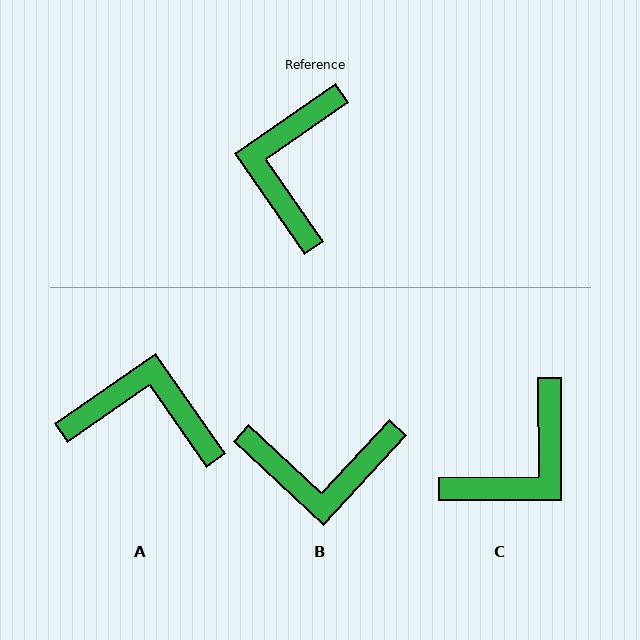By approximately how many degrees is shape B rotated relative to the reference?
Approximately 102 degrees counter-clockwise.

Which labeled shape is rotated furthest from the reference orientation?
C, about 145 degrees away.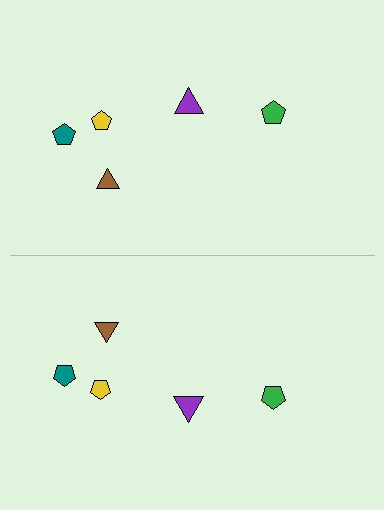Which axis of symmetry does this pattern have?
The pattern has a horizontal axis of symmetry running through the center of the image.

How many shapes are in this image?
There are 10 shapes in this image.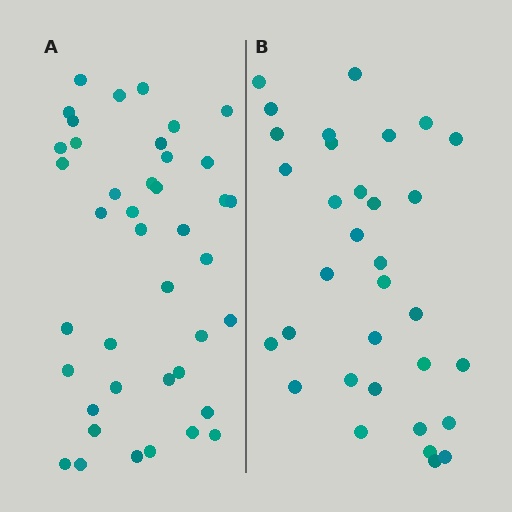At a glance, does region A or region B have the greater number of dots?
Region A (the left region) has more dots.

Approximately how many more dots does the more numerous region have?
Region A has roughly 8 or so more dots than region B.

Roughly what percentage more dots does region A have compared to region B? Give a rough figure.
About 25% more.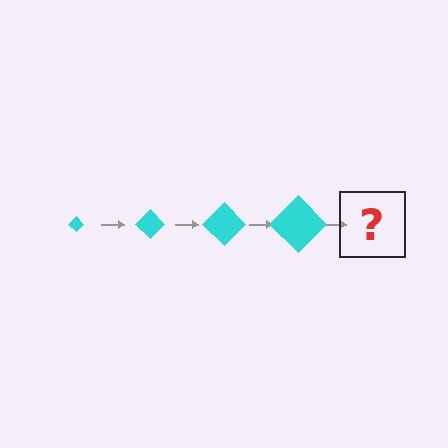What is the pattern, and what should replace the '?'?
The pattern is that the diamond gets progressively larger each step. The '?' should be a cyan diamond, larger than the previous one.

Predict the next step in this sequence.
The next step is a cyan diamond, larger than the previous one.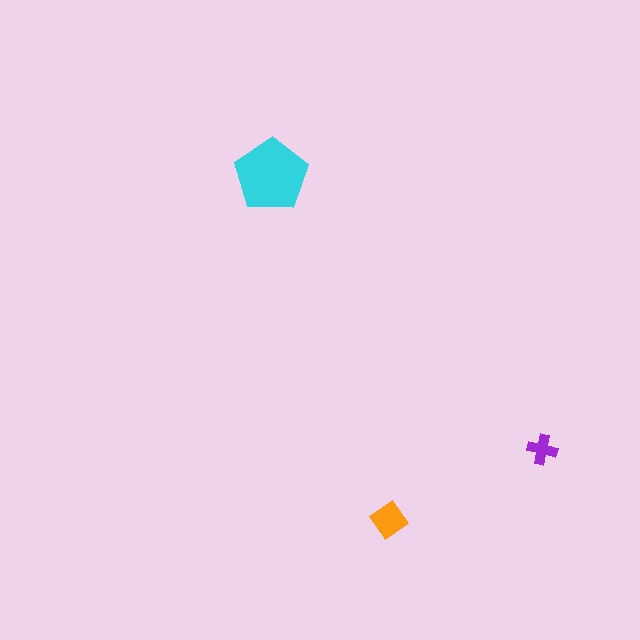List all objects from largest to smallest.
The cyan pentagon, the orange diamond, the purple cross.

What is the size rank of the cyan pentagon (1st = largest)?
1st.